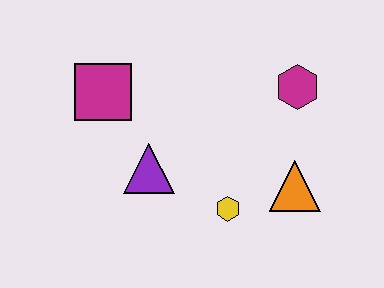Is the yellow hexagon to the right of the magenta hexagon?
No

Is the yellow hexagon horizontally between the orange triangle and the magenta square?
Yes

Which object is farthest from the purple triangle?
The magenta hexagon is farthest from the purple triangle.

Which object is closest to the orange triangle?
The yellow hexagon is closest to the orange triangle.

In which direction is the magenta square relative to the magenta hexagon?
The magenta square is to the left of the magenta hexagon.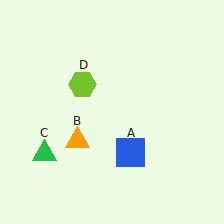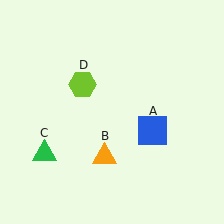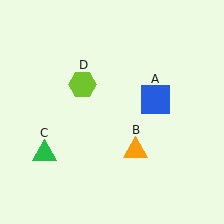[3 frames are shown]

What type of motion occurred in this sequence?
The blue square (object A), orange triangle (object B) rotated counterclockwise around the center of the scene.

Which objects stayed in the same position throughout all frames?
Green triangle (object C) and lime hexagon (object D) remained stationary.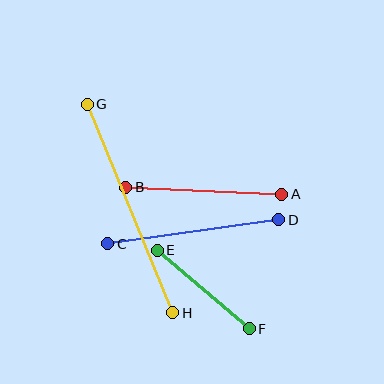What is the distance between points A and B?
The distance is approximately 156 pixels.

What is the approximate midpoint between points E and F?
The midpoint is at approximately (203, 289) pixels.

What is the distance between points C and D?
The distance is approximately 173 pixels.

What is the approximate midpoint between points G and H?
The midpoint is at approximately (130, 208) pixels.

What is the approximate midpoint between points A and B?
The midpoint is at approximately (204, 191) pixels.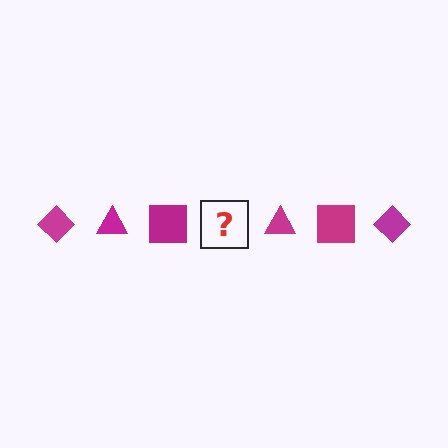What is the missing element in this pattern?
The missing element is a magenta diamond.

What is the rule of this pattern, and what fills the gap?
The rule is that the pattern cycles through diamond, triangle, square shapes in magenta. The gap should be filled with a magenta diamond.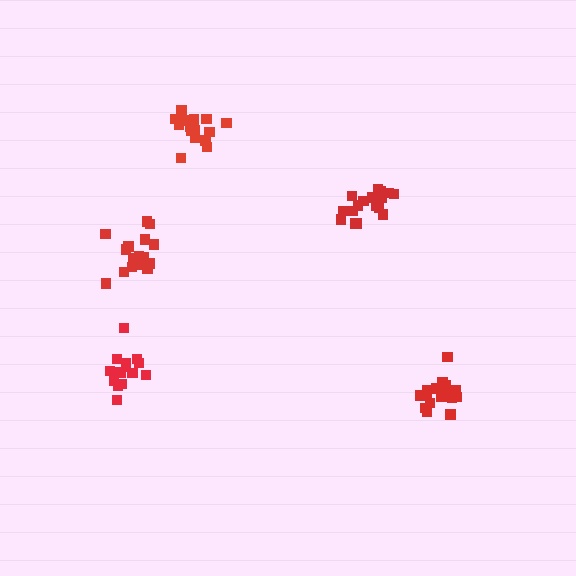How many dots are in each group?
Group 1: 16 dots, Group 2: 17 dots, Group 3: 14 dots, Group 4: 19 dots, Group 5: 18 dots (84 total).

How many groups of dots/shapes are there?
There are 5 groups.